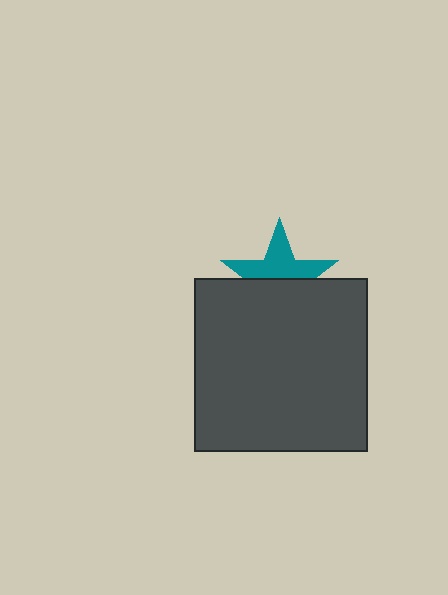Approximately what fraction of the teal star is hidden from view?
Roughly 49% of the teal star is hidden behind the dark gray square.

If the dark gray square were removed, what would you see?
You would see the complete teal star.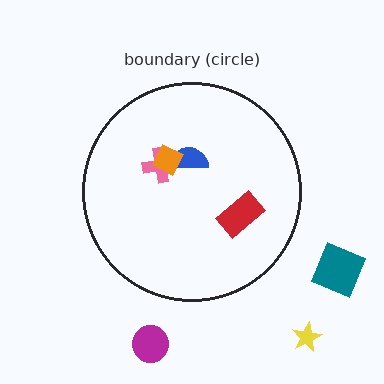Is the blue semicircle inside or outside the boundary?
Inside.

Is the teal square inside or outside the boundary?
Outside.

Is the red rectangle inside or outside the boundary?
Inside.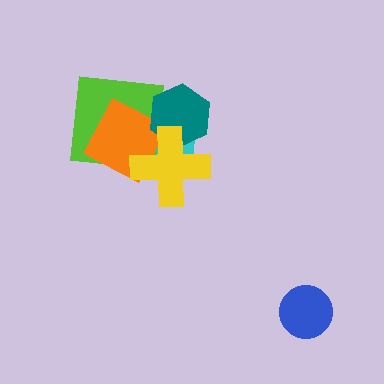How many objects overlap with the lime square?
4 objects overlap with the lime square.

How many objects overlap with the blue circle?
0 objects overlap with the blue circle.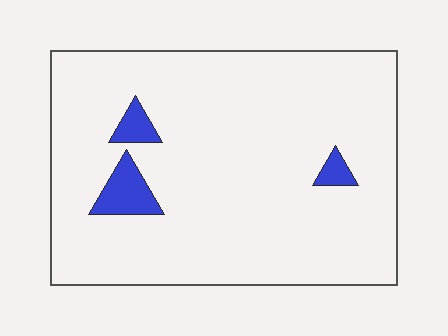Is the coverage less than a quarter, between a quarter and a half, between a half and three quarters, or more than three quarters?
Less than a quarter.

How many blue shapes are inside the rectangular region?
3.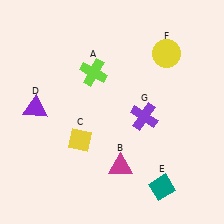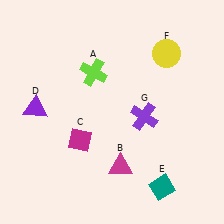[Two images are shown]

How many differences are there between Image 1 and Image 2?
There is 1 difference between the two images.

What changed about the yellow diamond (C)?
In Image 1, C is yellow. In Image 2, it changed to magenta.